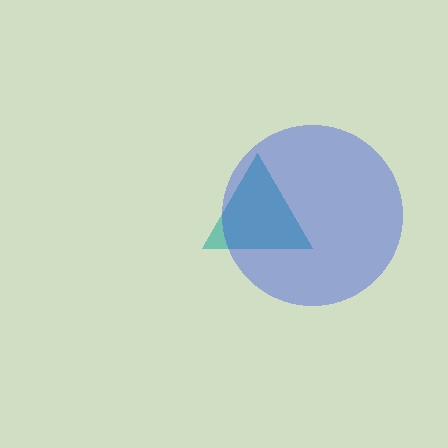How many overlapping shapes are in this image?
There are 2 overlapping shapes in the image.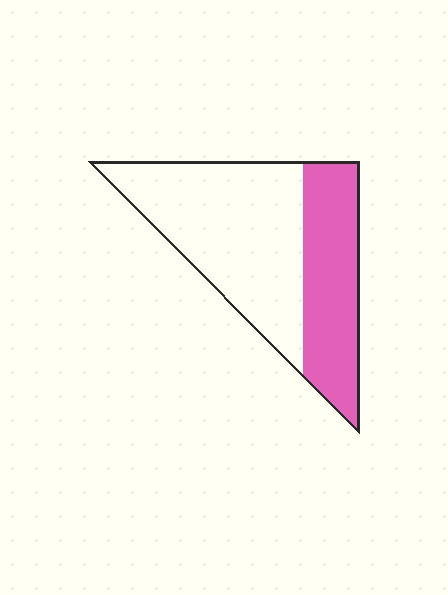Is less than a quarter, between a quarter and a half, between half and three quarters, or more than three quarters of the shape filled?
Between a quarter and a half.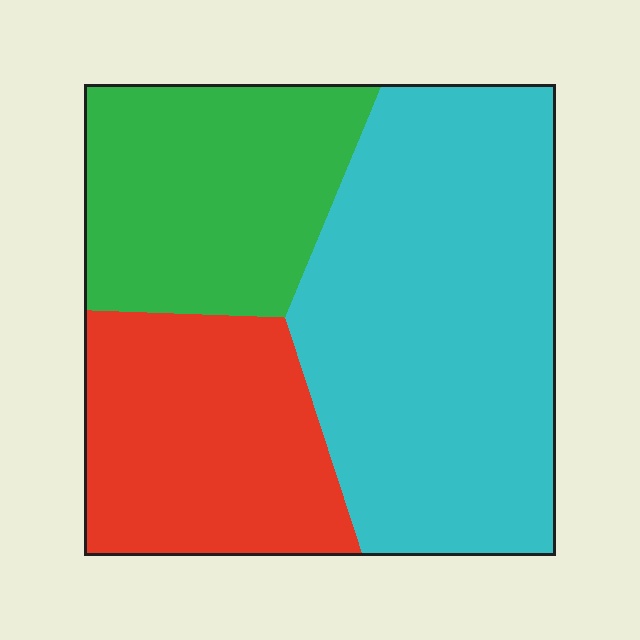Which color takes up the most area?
Cyan, at roughly 50%.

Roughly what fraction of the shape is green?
Green covers 26% of the shape.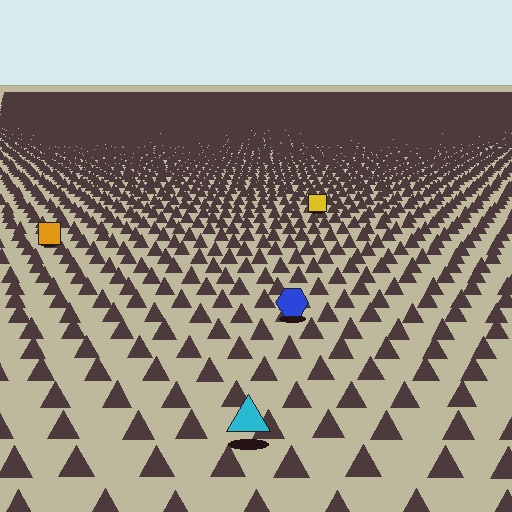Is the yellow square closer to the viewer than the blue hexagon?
No. The blue hexagon is closer — you can tell from the texture gradient: the ground texture is coarser near it.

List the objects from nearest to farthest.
From nearest to farthest: the cyan triangle, the blue hexagon, the orange square, the yellow square.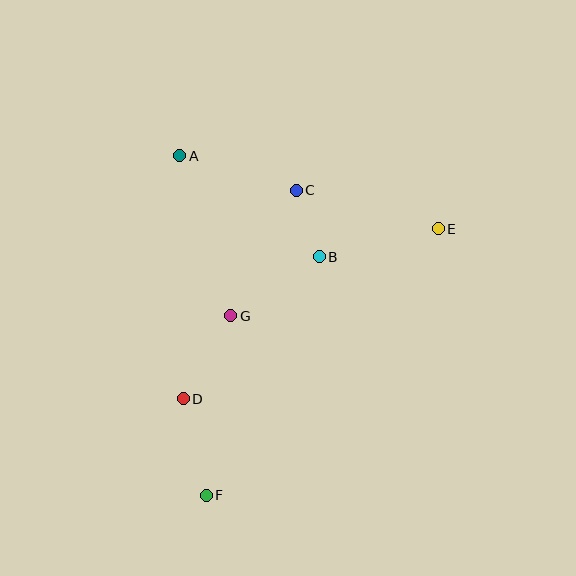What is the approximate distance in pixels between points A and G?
The distance between A and G is approximately 168 pixels.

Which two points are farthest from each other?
Points E and F are farthest from each other.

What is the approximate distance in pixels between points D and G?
The distance between D and G is approximately 95 pixels.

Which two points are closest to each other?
Points B and C are closest to each other.